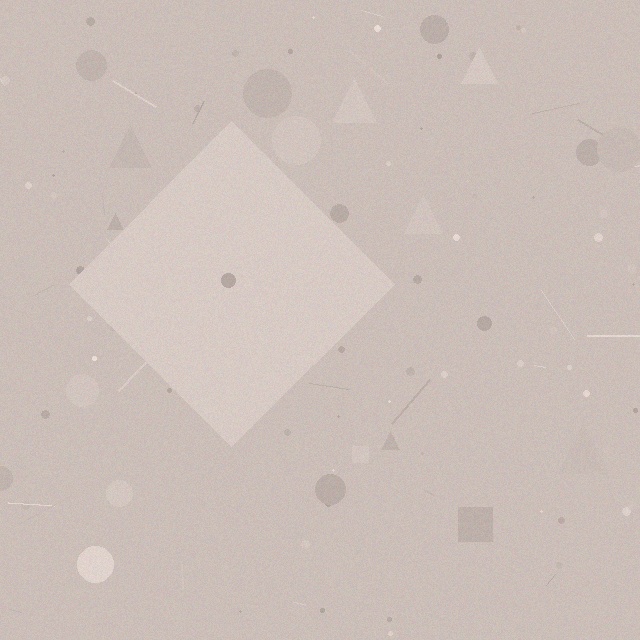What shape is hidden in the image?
A diamond is hidden in the image.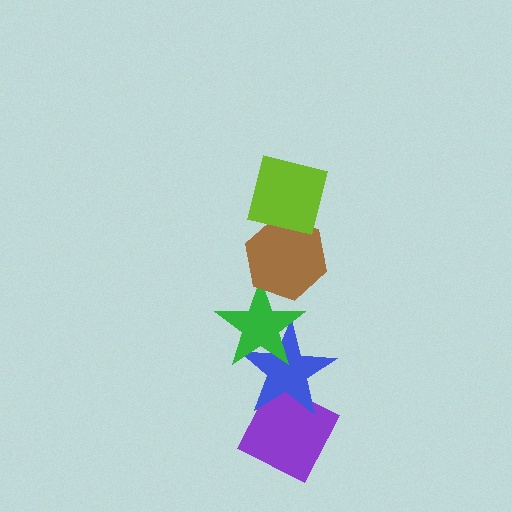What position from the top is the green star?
The green star is 3rd from the top.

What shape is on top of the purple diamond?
The blue star is on top of the purple diamond.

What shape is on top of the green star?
The brown hexagon is on top of the green star.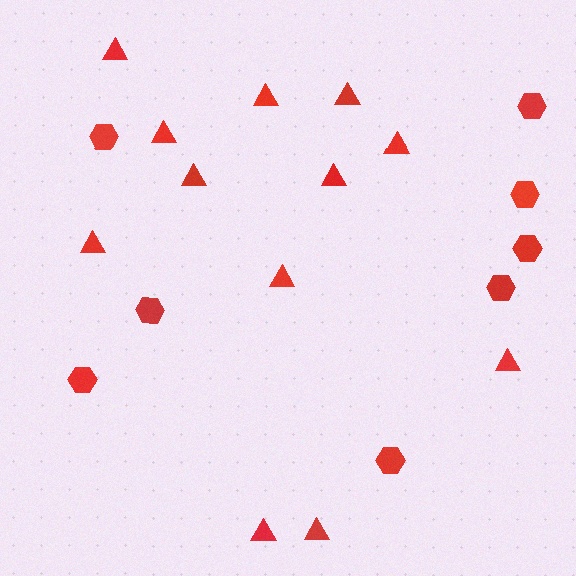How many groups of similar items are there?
There are 2 groups: one group of hexagons (8) and one group of triangles (12).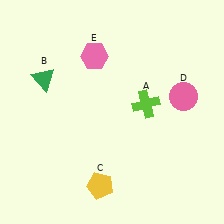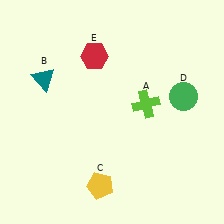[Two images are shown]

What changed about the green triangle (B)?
In Image 1, B is green. In Image 2, it changed to teal.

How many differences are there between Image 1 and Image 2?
There are 3 differences between the two images.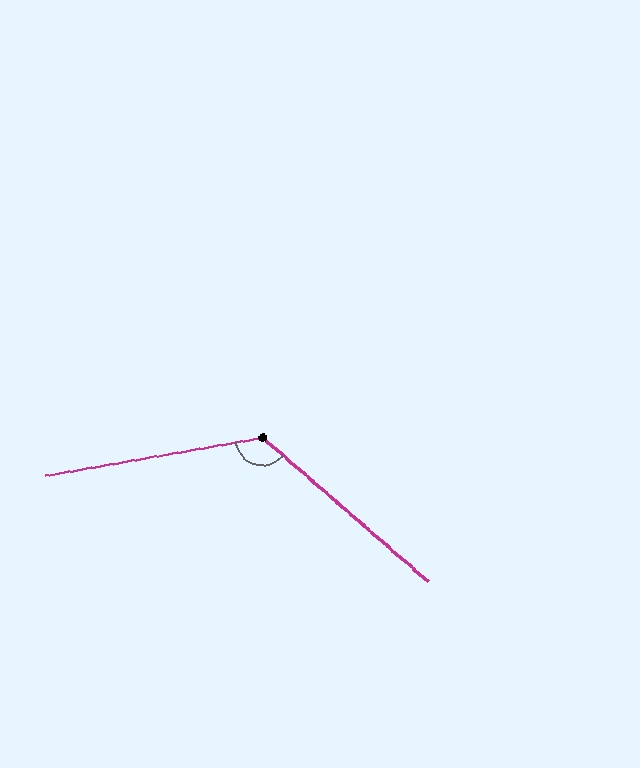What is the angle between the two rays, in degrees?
Approximately 129 degrees.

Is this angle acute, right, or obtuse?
It is obtuse.